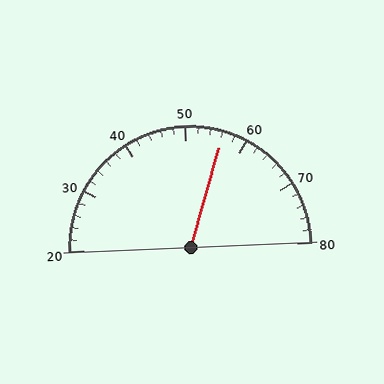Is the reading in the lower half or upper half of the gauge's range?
The reading is in the upper half of the range (20 to 80).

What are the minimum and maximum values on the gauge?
The gauge ranges from 20 to 80.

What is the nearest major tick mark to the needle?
The nearest major tick mark is 60.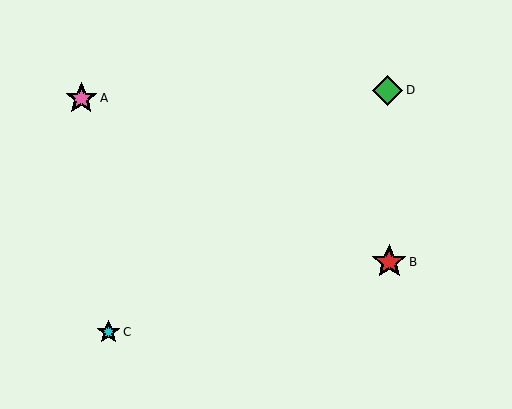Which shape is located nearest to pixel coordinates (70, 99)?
The pink star (labeled A) at (81, 98) is nearest to that location.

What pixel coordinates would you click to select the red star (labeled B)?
Click at (389, 262) to select the red star B.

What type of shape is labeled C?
Shape C is a cyan star.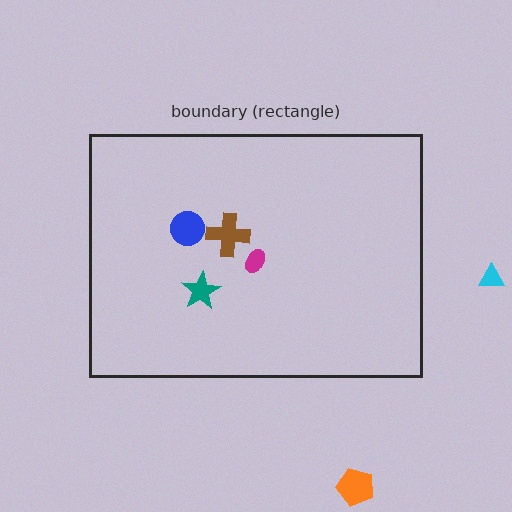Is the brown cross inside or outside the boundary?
Inside.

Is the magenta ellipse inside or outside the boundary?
Inside.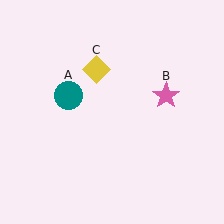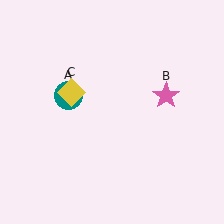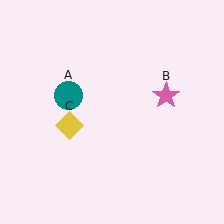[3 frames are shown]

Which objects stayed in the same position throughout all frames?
Teal circle (object A) and pink star (object B) remained stationary.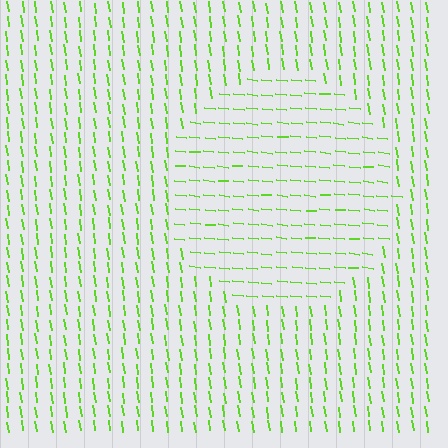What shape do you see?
I see a circle.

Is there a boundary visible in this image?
Yes, there is a texture boundary formed by a change in line orientation.